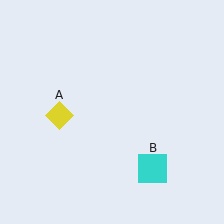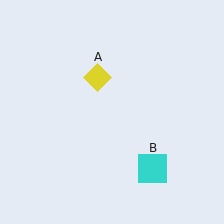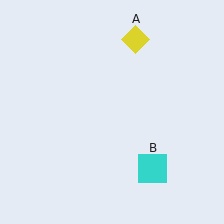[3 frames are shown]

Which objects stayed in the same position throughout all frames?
Cyan square (object B) remained stationary.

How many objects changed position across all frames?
1 object changed position: yellow diamond (object A).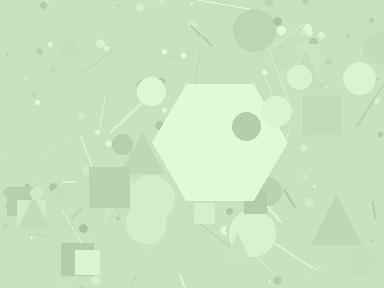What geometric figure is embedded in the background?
A hexagon is embedded in the background.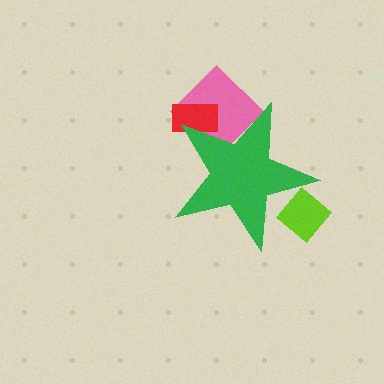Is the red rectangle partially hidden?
Yes, the red rectangle is partially hidden behind the green star.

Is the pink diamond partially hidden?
Yes, the pink diamond is partially hidden behind the green star.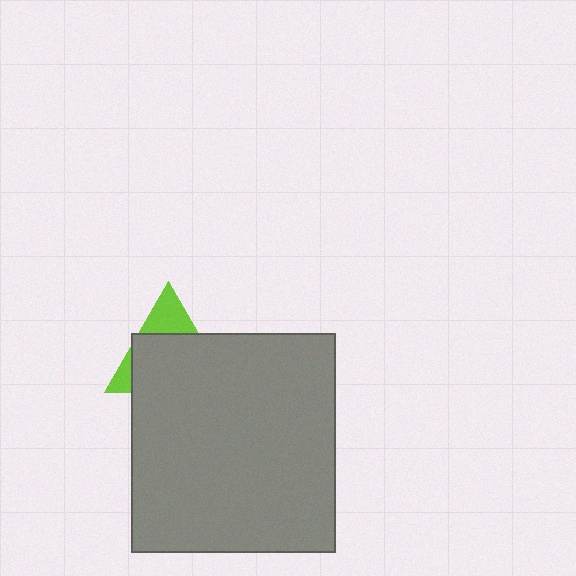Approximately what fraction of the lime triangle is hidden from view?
Roughly 69% of the lime triangle is hidden behind the gray rectangle.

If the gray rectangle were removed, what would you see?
You would see the complete lime triangle.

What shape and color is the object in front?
The object in front is a gray rectangle.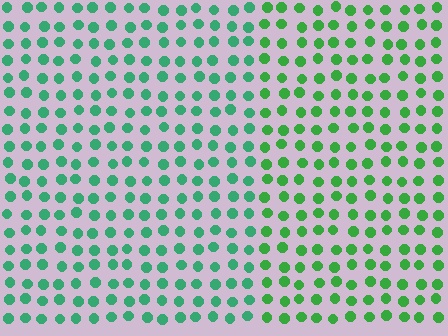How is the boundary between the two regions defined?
The boundary is defined purely by a slight shift in hue (about 28 degrees). Spacing, size, and orientation are identical on both sides.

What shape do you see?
I see a rectangle.